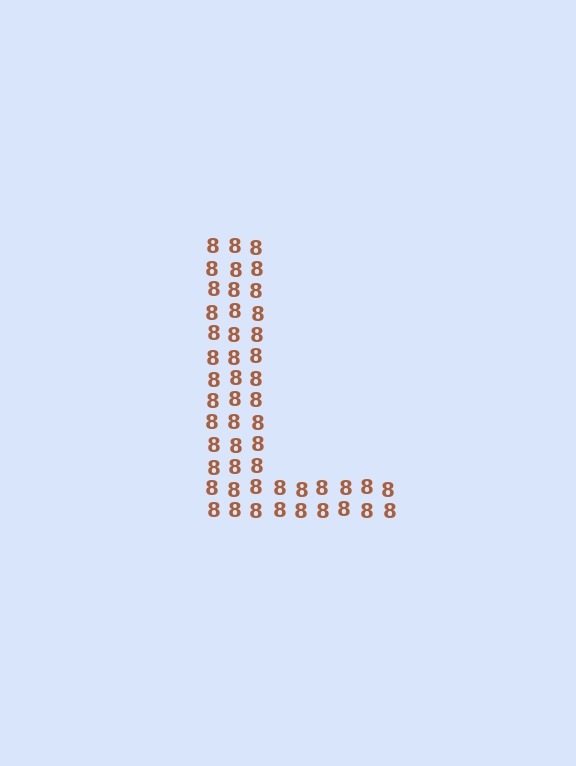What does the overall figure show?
The overall figure shows the letter L.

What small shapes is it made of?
It is made of small digit 8's.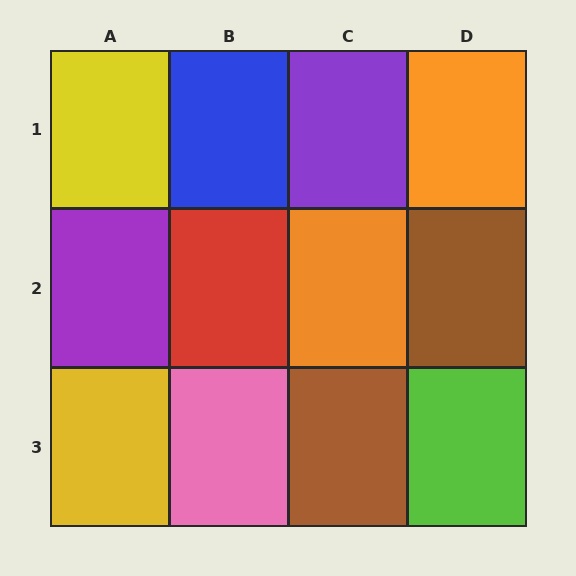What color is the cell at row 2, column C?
Orange.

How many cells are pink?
1 cell is pink.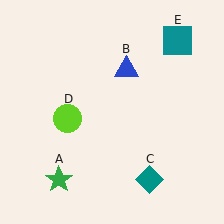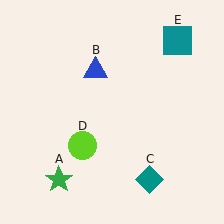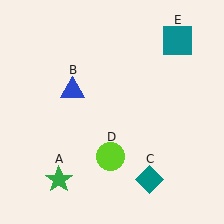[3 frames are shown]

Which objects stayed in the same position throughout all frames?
Green star (object A) and teal diamond (object C) and teal square (object E) remained stationary.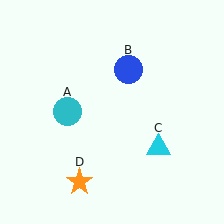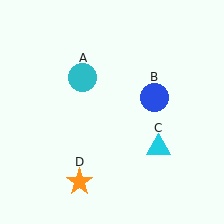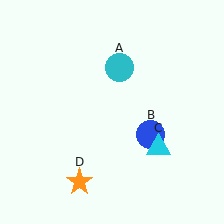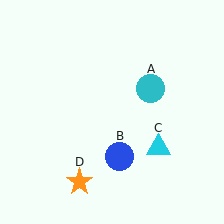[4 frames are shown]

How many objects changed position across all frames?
2 objects changed position: cyan circle (object A), blue circle (object B).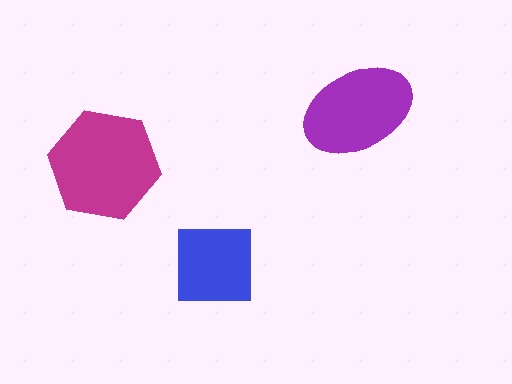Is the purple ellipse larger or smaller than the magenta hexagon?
Smaller.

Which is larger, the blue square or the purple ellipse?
The purple ellipse.